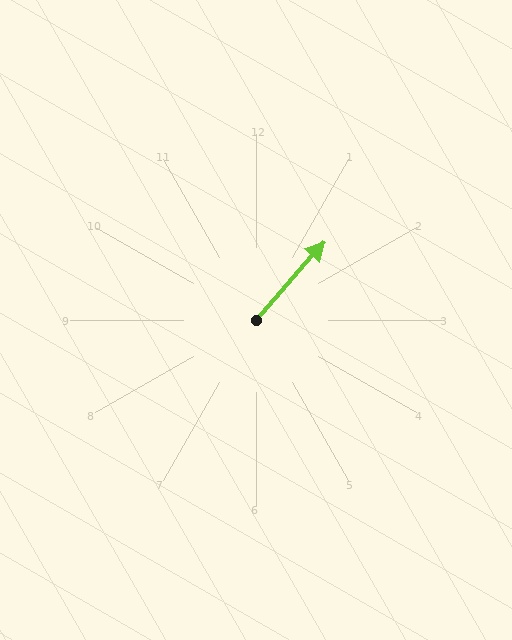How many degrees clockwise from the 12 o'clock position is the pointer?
Approximately 41 degrees.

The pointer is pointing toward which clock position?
Roughly 1 o'clock.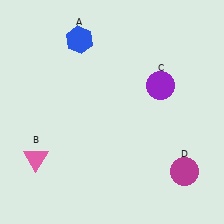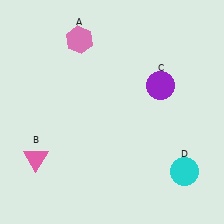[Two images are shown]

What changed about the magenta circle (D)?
In Image 1, D is magenta. In Image 2, it changed to cyan.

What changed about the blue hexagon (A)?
In Image 1, A is blue. In Image 2, it changed to pink.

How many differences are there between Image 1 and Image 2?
There are 2 differences between the two images.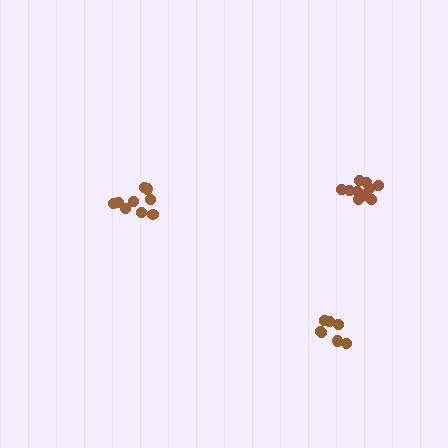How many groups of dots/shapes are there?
There are 3 groups.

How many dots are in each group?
Group 1: 7 dots, Group 2: 9 dots, Group 3: 10 dots (26 total).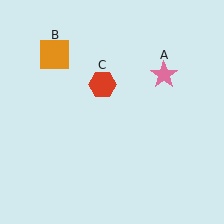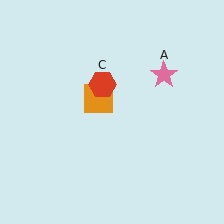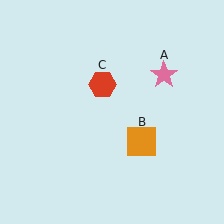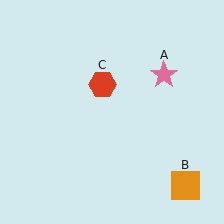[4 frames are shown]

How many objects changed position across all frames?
1 object changed position: orange square (object B).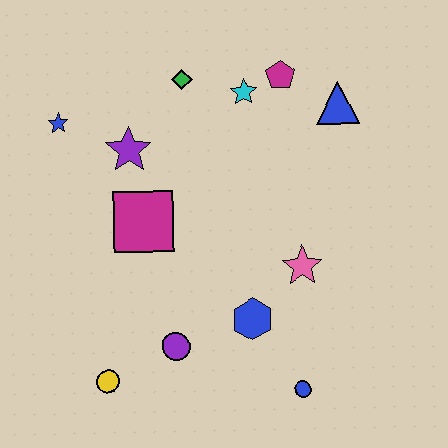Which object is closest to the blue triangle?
The magenta pentagon is closest to the blue triangle.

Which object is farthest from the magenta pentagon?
The yellow circle is farthest from the magenta pentagon.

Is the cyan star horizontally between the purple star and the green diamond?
No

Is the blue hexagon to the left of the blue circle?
Yes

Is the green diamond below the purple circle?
No